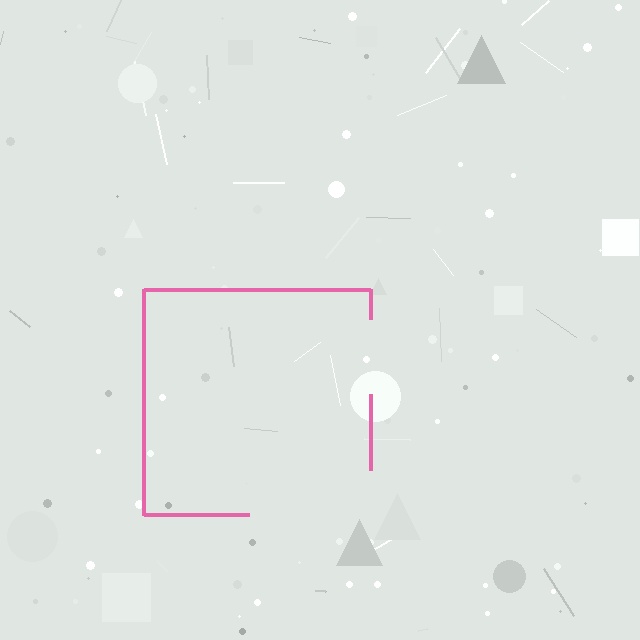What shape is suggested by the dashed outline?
The dashed outline suggests a square.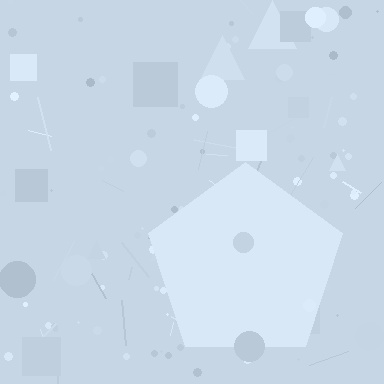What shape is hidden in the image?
A pentagon is hidden in the image.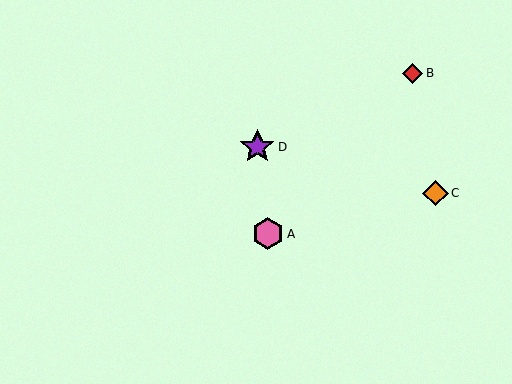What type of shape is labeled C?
Shape C is an orange diamond.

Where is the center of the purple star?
The center of the purple star is at (257, 147).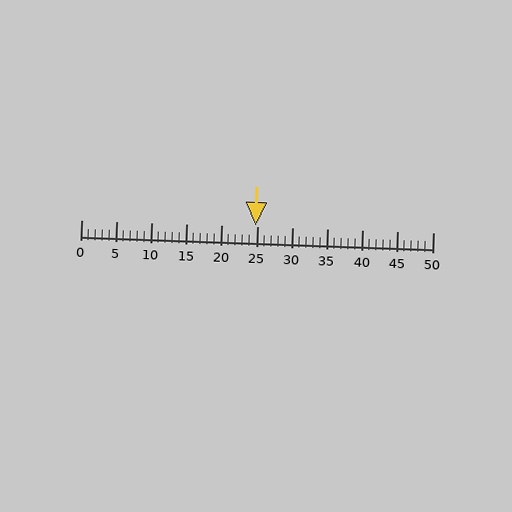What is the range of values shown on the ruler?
The ruler shows values from 0 to 50.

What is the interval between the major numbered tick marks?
The major tick marks are spaced 5 units apart.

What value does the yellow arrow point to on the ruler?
The yellow arrow points to approximately 25.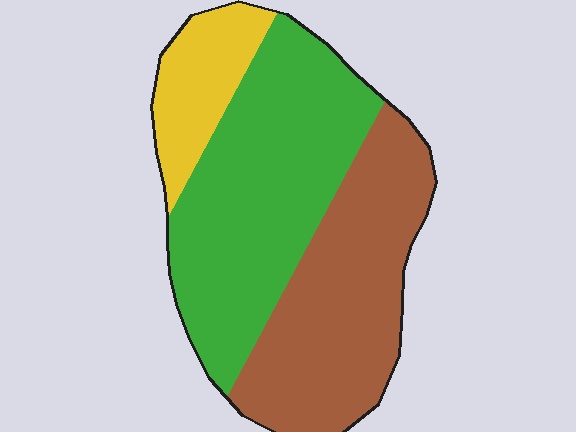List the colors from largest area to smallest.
From largest to smallest: green, brown, yellow.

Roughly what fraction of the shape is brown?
Brown takes up about two fifths (2/5) of the shape.